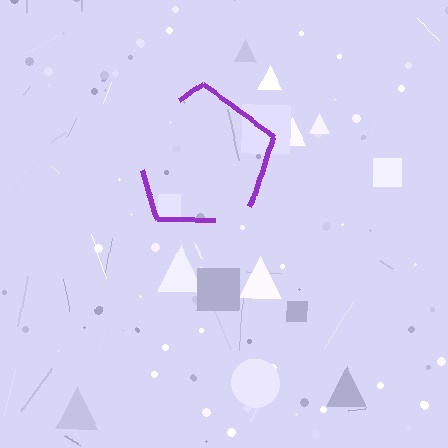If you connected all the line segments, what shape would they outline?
They would outline a pentagon.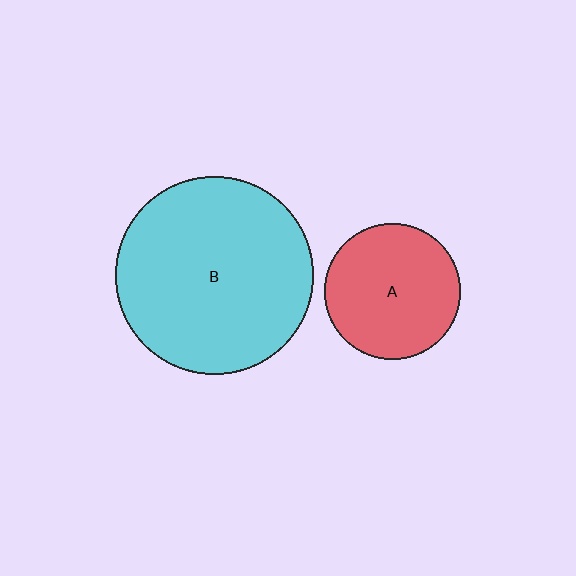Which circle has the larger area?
Circle B (cyan).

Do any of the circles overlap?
No, none of the circles overlap.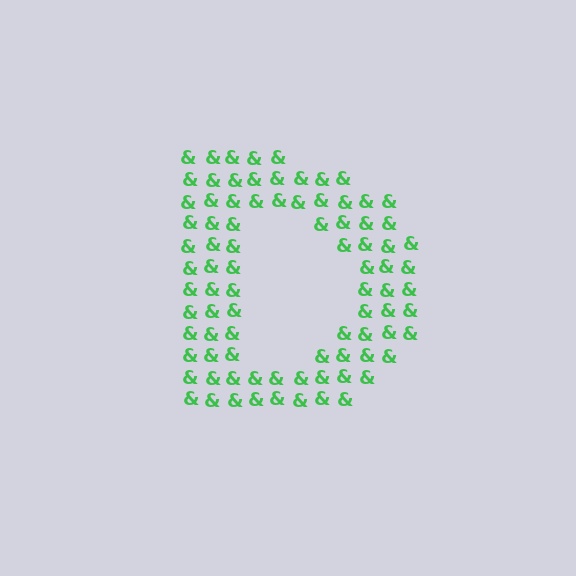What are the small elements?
The small elements are ampersands.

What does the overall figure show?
The overall figure shows the letter D.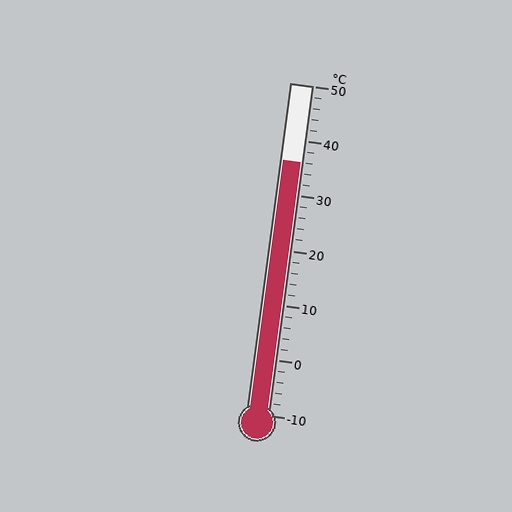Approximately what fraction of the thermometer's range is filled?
The thermometer is filled to approximately 75% of its range.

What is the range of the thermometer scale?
The thermometer scale ranges from -10°C to 50°C.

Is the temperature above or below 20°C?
The temperature is above 20°C.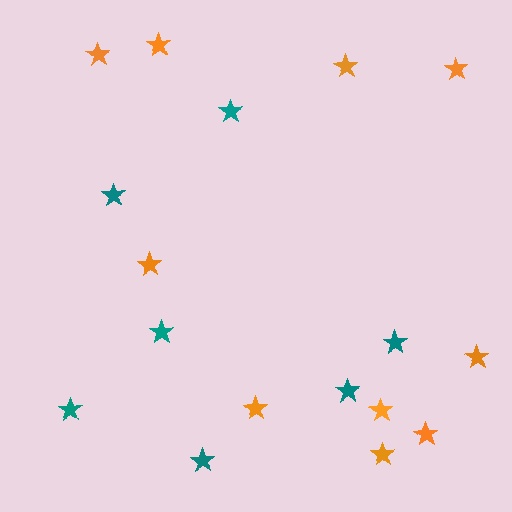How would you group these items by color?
There are 2 groups: one group of orange stars (10) and one group of teal stars (7).